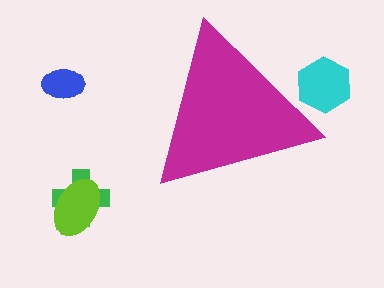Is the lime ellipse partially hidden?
No, the lime ellipse is fully visible.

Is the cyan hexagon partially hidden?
Yes, the cyan hexagon is partially hidden behind the magenta triangle.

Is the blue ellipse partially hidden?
No, the blue ellipse is fully visible.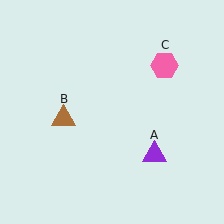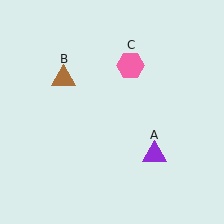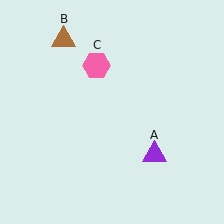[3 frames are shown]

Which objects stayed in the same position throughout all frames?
Purple triangle (object A) remained stationary.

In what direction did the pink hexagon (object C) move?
The pink hexagon (object C) moved left.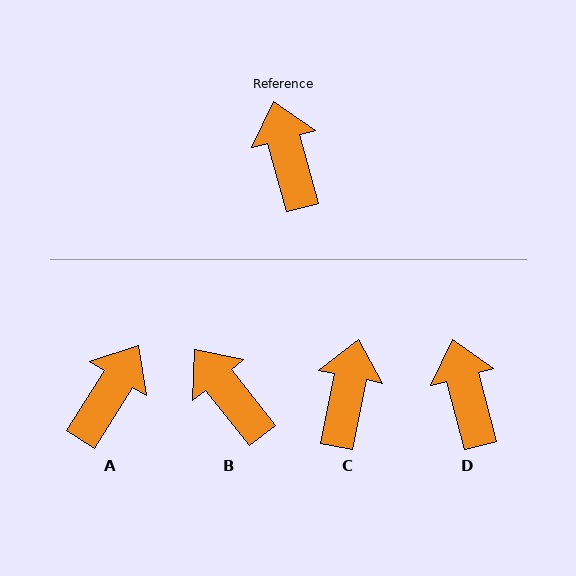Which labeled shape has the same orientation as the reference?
D.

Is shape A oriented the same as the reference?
No, it is off by about 46 degrees.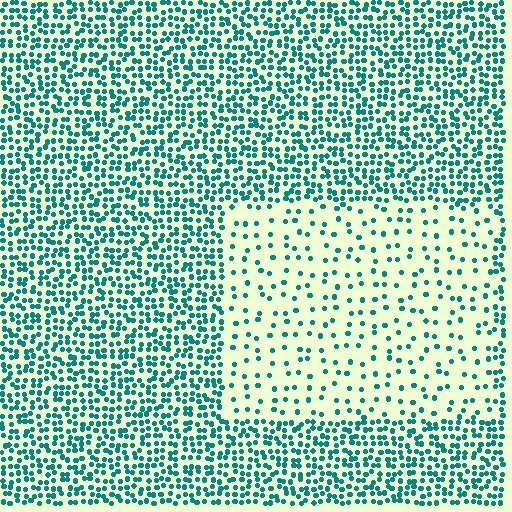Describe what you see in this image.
The image contains small teal elements arranged at two different densities. A rectangle-shaped region is visible where the elements are less densely packed than the surrounding area.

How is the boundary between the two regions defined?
The boundary is defined by a change in element density (approximately 3.1x ratio). All elements are the same color, size, and shape.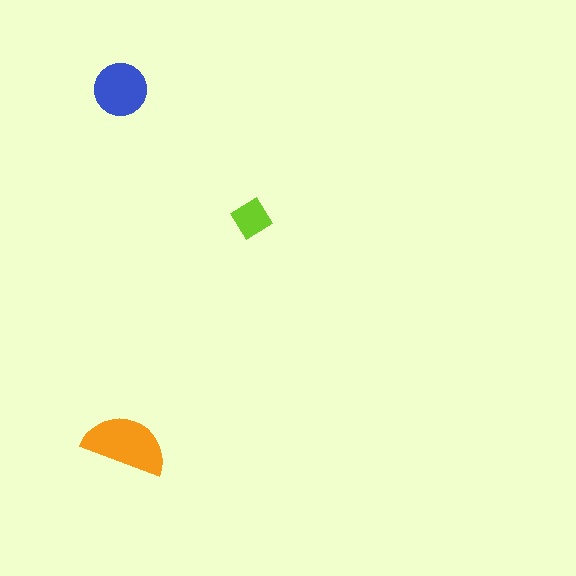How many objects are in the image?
There are 3 objects in the image.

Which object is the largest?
The orange semicircle.